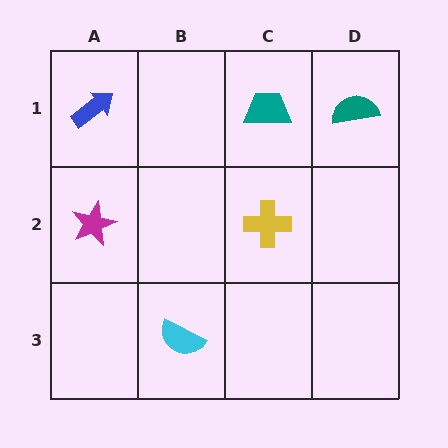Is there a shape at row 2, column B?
No, that cell is empty.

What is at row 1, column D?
A teal semicircle.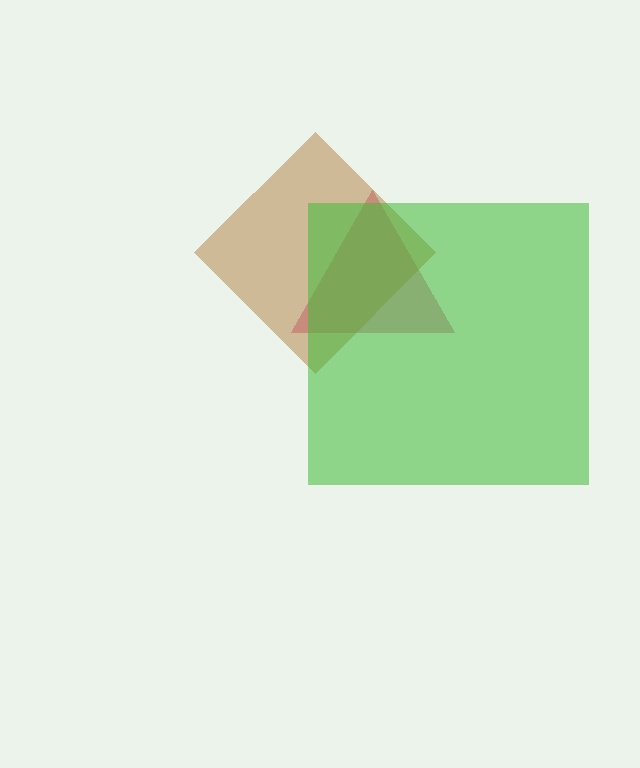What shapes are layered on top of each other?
The layered shapes are: a pink triangle, a brown diamond, a green square.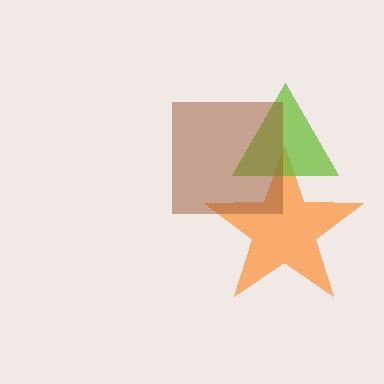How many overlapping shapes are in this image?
There are 3 overlapping shapes in the image.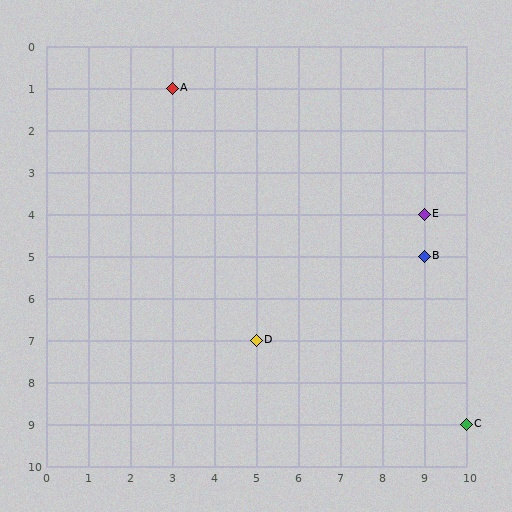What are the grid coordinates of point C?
Point C is at grid coordinates (10, 9).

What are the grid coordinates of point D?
Point D is at grid coordinates (5, 7).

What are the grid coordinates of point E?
Point E is at grid coordinates (9, 4).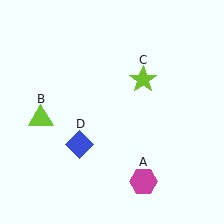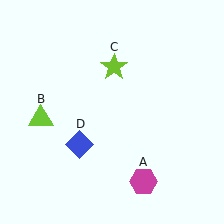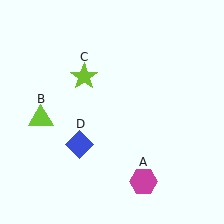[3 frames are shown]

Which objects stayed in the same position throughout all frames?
Magenta hexagon (object A) and lime triangle (object B) and blue diamond (object D) remained stationary.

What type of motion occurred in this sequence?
The lime star (object C) rotated counterclockwise around the center of the scene.